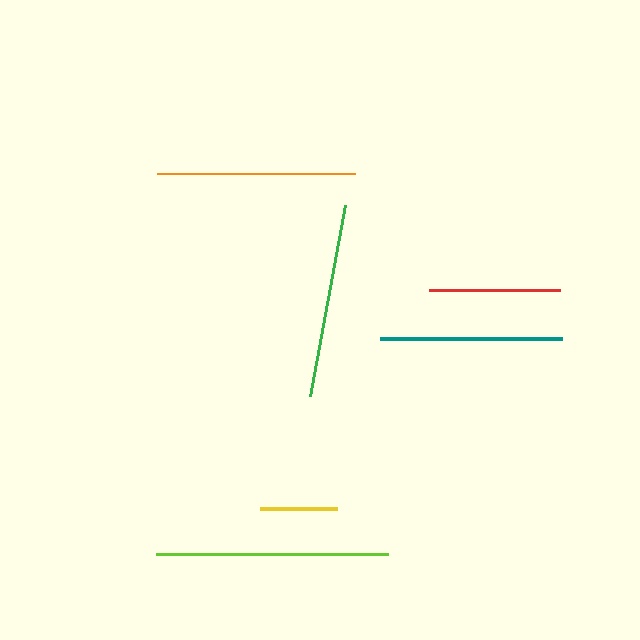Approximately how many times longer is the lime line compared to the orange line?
The lime line is approximately 1.2 times the length of the orange line.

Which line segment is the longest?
The lime line is the longest at approximately 231 pixels.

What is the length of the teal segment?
The teal segment is approximately 182 pixels long.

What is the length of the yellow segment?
The yellow segment is approximately 77 pixels long.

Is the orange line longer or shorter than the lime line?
The lime line is longer than the orange line.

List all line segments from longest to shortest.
From longest to shortest: lime, orange, green, teal, red, yellow.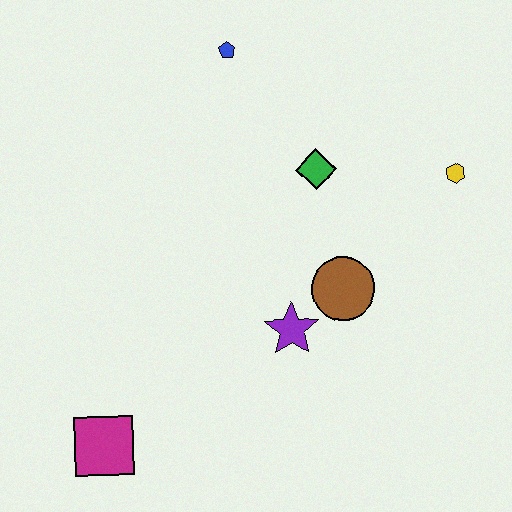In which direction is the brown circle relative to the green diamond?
The brown circle is below the green diamond.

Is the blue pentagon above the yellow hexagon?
Yes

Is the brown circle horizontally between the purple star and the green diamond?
No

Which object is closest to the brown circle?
The purple star is closest to the brown circle.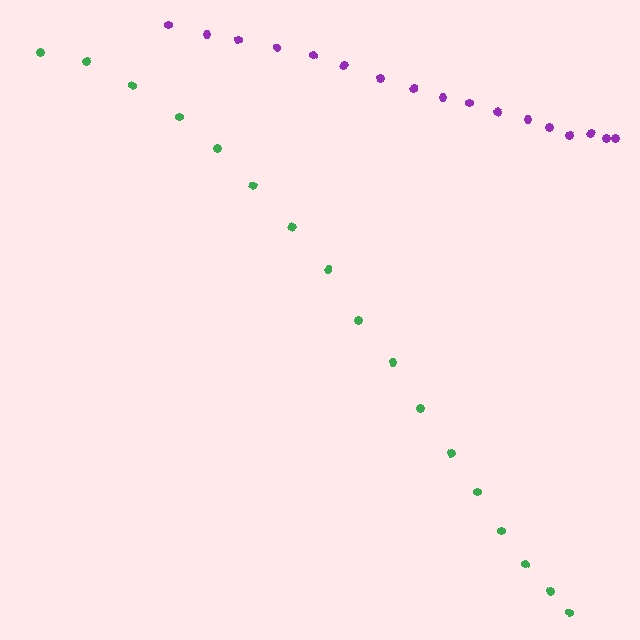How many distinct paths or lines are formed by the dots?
There are 2 distinct paths.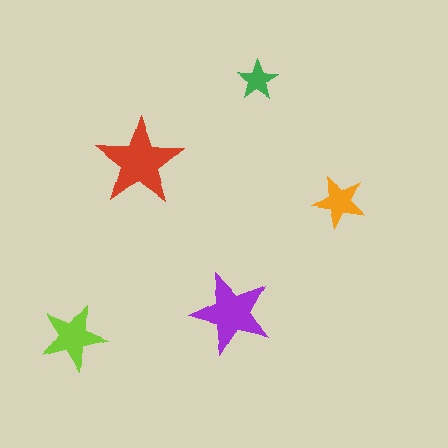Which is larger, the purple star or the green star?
The purple one.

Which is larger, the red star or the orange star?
The red one.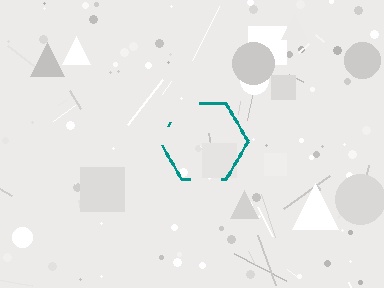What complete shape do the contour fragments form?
The contour fragments form a hexagon.